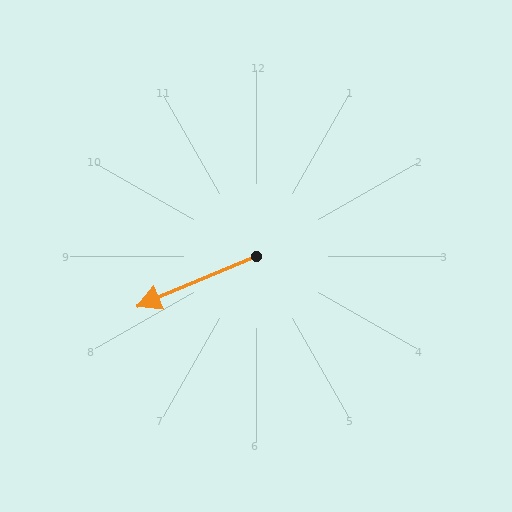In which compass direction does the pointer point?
Southwest.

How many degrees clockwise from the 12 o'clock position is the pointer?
Approximately 247 degrees.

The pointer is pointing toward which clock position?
Roughly 8 o'clock.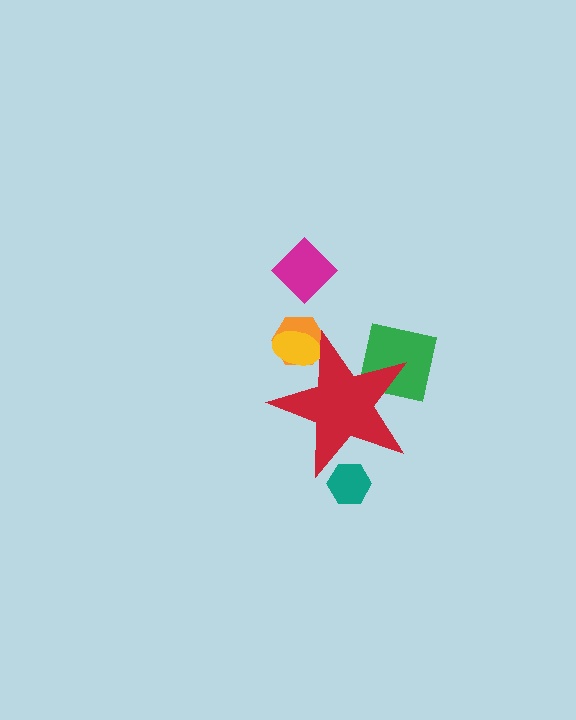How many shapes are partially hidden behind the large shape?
4 shapes are partially hidden.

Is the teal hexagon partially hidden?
Yes, the teal hexagon is partially hidden behind the red star.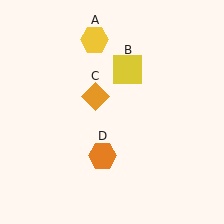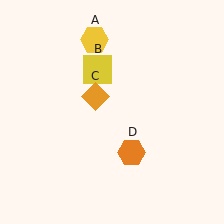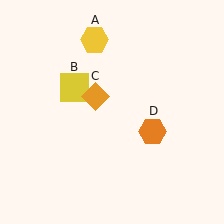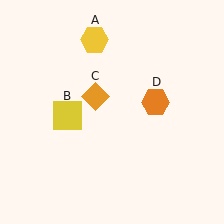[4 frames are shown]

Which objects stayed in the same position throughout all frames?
Yellow hexagon (object A) and orange diamond (object C) remained stationary.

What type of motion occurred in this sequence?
The yellow square (object B), orange hexagon (object D) rotated counterclockwise around the center of the scene.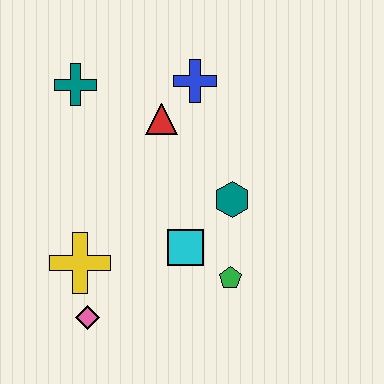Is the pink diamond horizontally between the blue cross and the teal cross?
Yes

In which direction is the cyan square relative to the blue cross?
The cyan square is below the blue cross.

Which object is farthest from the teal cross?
The green pentagon is farthest from the teal cross.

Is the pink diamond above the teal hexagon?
No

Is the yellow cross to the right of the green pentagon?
No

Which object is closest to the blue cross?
The red triangle is closest to the blue cross.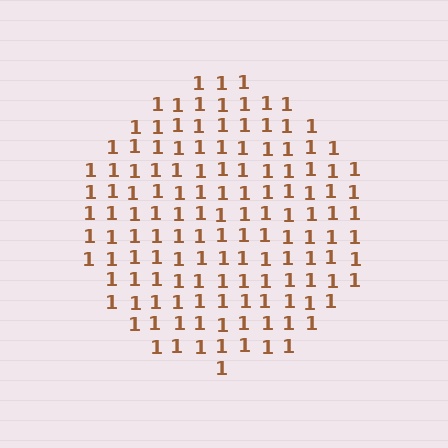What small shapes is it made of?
It is made of small digit 1's.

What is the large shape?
The large shape is a circle.